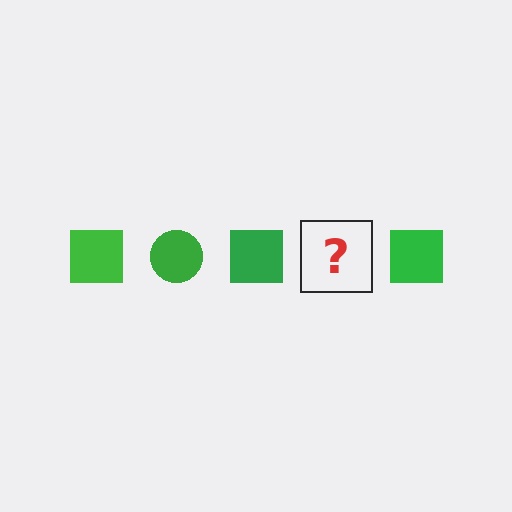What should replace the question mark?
The question mark should be replaced with a green circle.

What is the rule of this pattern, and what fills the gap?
The rule is that the pattern cycles through square, circle shapes in green. The gap should be filled with a green circle.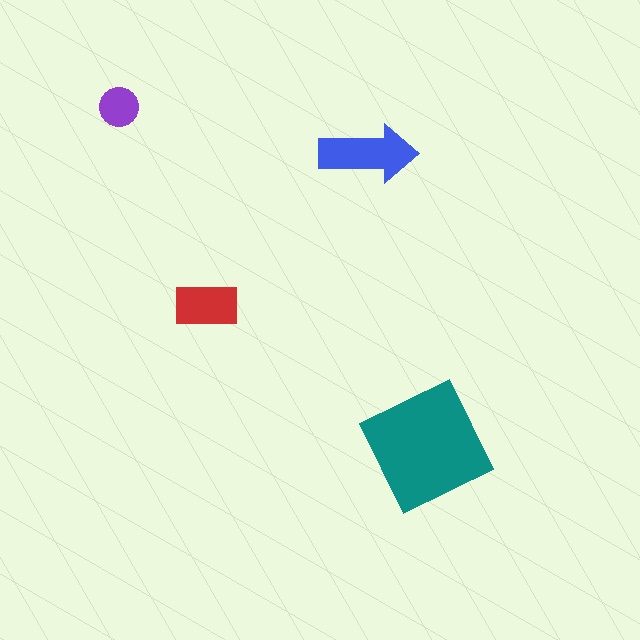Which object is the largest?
The teal square.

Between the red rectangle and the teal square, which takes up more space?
The teal square.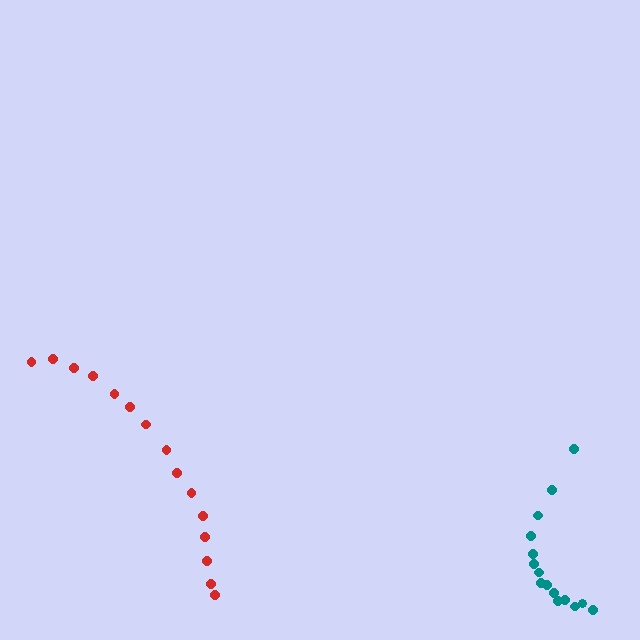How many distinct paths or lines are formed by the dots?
There are 2 distinct paths.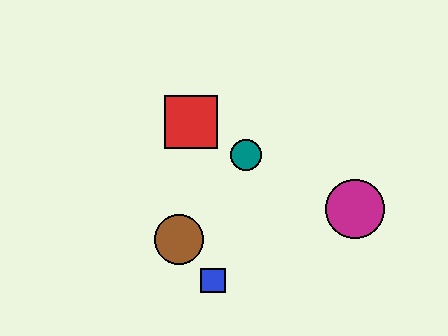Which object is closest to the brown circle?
The blue square is closest to the brown circle.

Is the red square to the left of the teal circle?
Yes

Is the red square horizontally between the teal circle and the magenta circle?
No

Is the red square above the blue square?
Yes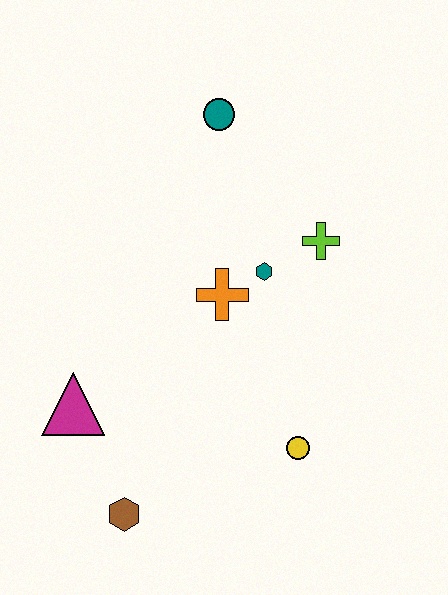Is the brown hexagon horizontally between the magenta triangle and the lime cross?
Yes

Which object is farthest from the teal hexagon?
The brown hexagon is farthest from the teal hexagon.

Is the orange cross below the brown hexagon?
No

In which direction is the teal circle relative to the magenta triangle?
The teal circle is above the magenta triangle.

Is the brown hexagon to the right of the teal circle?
No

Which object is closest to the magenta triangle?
The brown hexagon is closest to the magenta triangle.